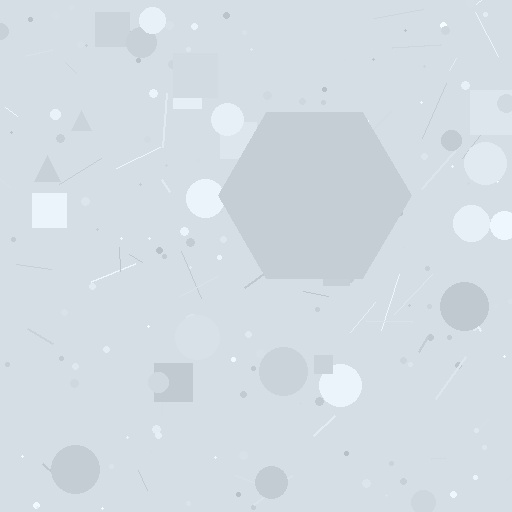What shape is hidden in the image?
A hexagon is hidden in the image.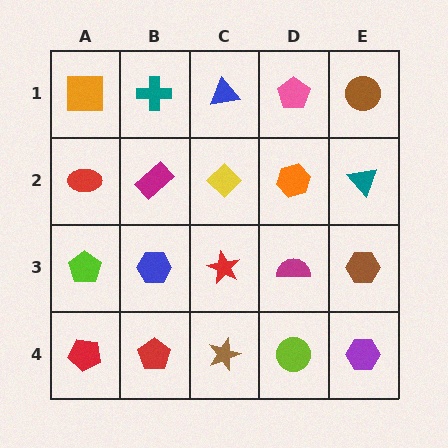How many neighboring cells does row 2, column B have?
4.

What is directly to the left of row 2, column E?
An orange hexagon.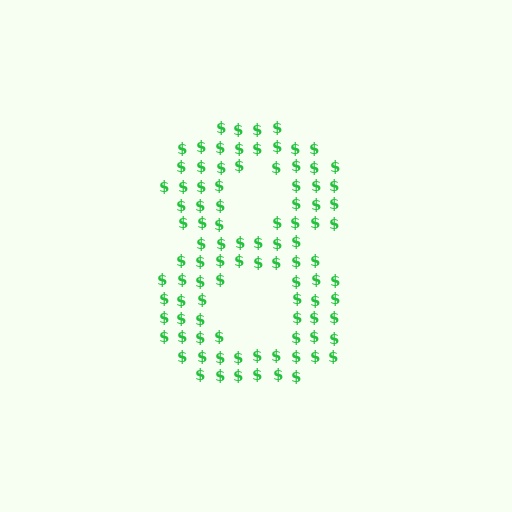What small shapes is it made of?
It is made of small dollar signs.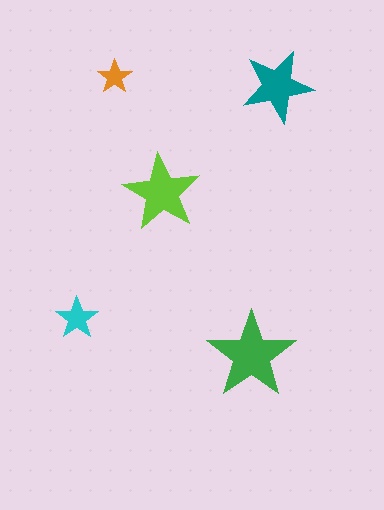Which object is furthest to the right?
The teal star is rightmost.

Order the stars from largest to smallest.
the green one, the lime one, the teal one, the cyan one, the orange one.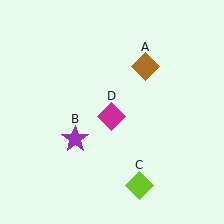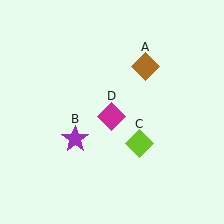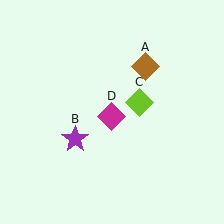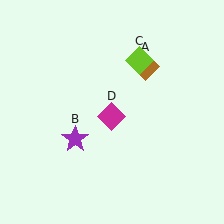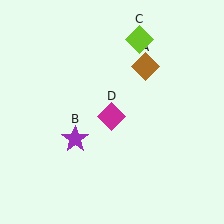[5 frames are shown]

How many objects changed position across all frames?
1 object changed position: lime diamond (object C).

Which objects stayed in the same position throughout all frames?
Brown diamond (object A) and purple star (object B) and magenta diamond (object D) remained stationary.